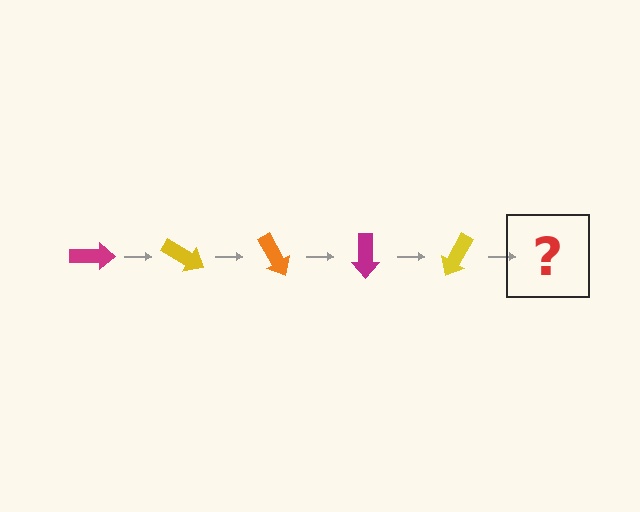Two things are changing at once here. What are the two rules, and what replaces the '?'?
The two rules are that it rotates 30 degrees each step and the color cycles through magenta, yellow, and orange. The '?' should be an orange arrow, rotated 150 degrees from the start.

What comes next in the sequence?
The next element should be an orange arrow, rotated 150 degrees from the start.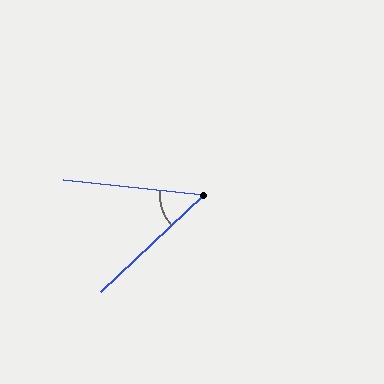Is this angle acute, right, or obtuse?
It is acute.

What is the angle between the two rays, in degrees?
Approximately 49 degrees.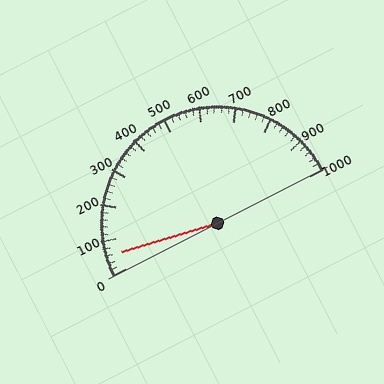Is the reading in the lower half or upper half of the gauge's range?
The reading is in the lower half of the range (0 to 1000).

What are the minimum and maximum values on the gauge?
The gauge ranges from 0 to 1000.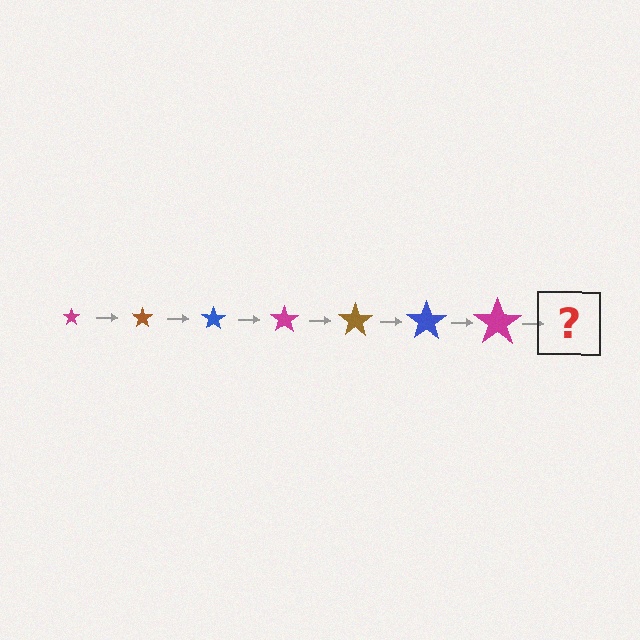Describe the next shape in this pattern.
It should be a brown star, larger than the previous one.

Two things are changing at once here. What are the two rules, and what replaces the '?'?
The two rules are that the star grows larger each step and the color cycles through magenta, brown, and blue. The '?' should be a brown star, larger than the previous one.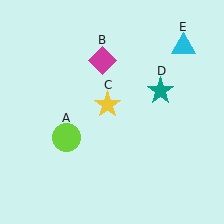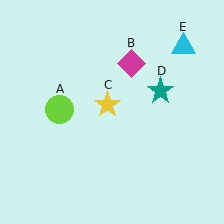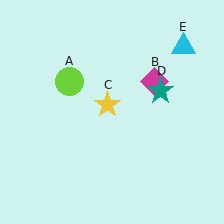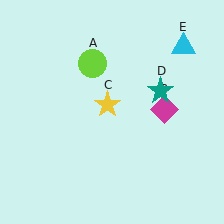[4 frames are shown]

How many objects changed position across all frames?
2 objects changed position: lime circle (object A), magenta diamond (object B).